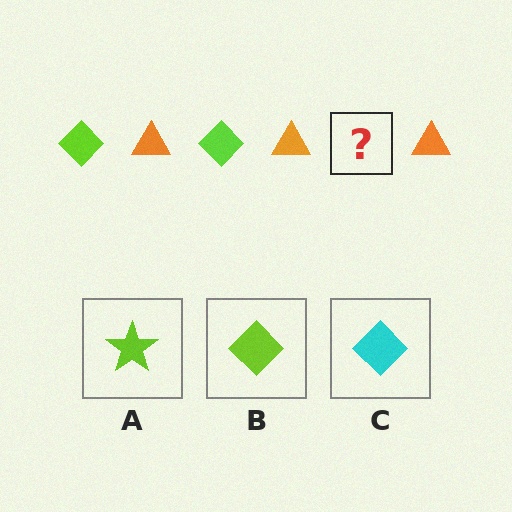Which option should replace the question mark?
Option B.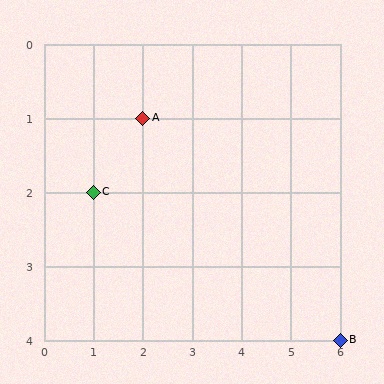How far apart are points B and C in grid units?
Points B and C are 5 columns and 2 rows apart (about 5.4 grid units diagonally).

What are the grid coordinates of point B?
Point B is at grid coordinates (6, 4).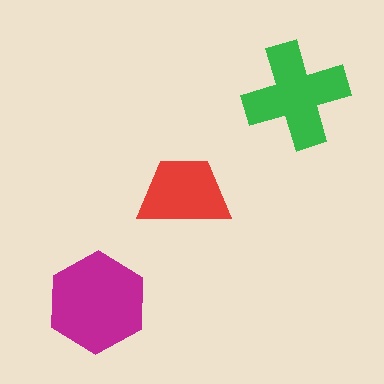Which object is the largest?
The magenta hexagon.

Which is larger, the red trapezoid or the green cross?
The green cross.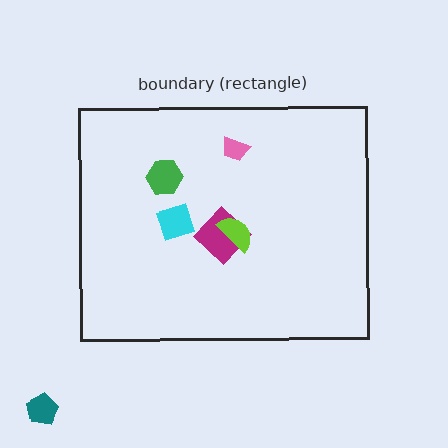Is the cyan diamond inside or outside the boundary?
Inside.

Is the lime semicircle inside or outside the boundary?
Inside.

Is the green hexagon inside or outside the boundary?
Inside.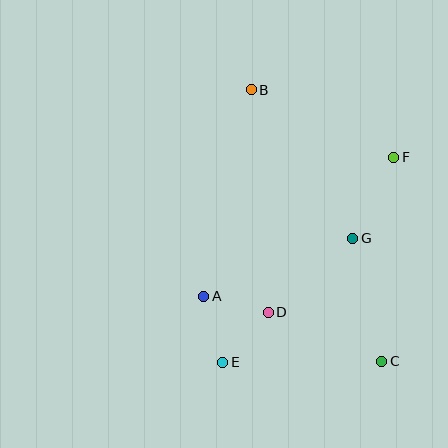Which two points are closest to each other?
Points A and D are closest to each other.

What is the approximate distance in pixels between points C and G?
The distance between C and G is approximately 126 pixels.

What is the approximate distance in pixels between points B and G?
The distance between B and G is approximately 180 pixels.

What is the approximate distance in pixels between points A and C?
The distance between A and C is approximately 189 pixels.